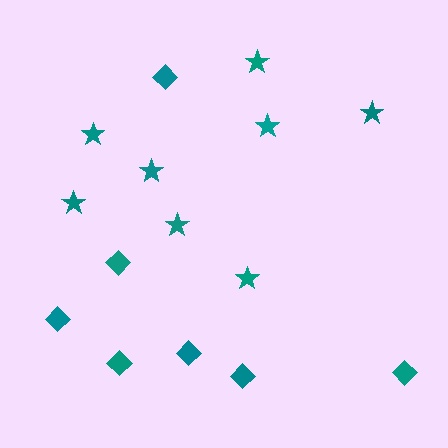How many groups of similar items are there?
There are 2 groups: one group of stars (8) and one group of diamonds (7).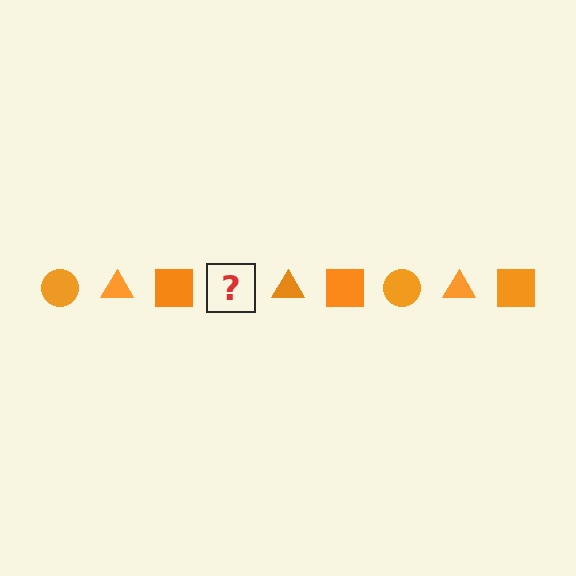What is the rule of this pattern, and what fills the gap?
The rule is that the pattern cycles through circle, triangle, square shapes in orange. The gap should be filled with an orange circle.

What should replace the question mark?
The question mark should be replaced with an orange circle.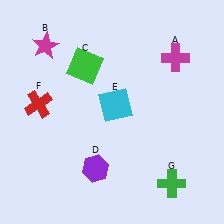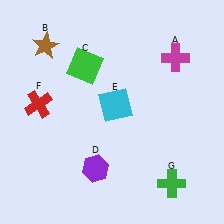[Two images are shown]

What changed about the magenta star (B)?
In Image 1, B is magenta. In Image 2, it changed to brown.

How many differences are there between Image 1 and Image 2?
There is 1 difference between the two images.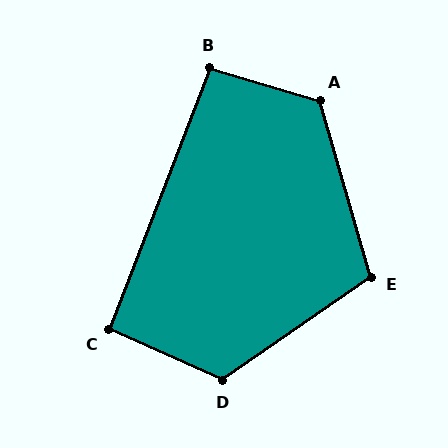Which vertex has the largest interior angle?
A, at approximately 122 degrees.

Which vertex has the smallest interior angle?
C, at approximately 93 degrees.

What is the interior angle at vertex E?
Approximately 109 degrees (obtuse).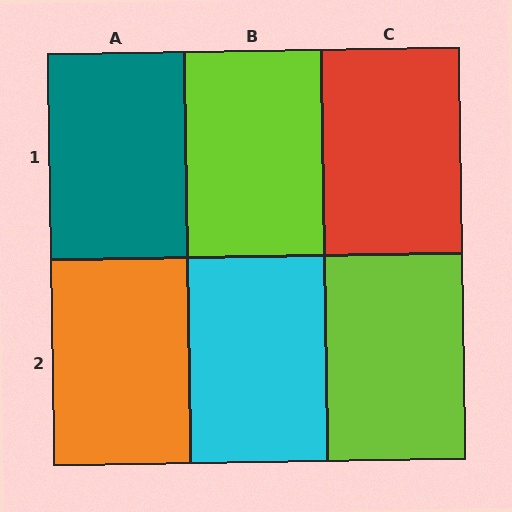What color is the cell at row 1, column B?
Lime.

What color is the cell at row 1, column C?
Red.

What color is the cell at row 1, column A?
Teal.